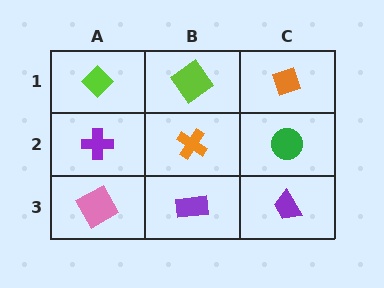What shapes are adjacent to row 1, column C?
A green circle (row 2, column C), a lime diamond (row 1, column B).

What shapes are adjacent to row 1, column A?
A purple cross (row 2, column A), a lime diamond (row 1, column B).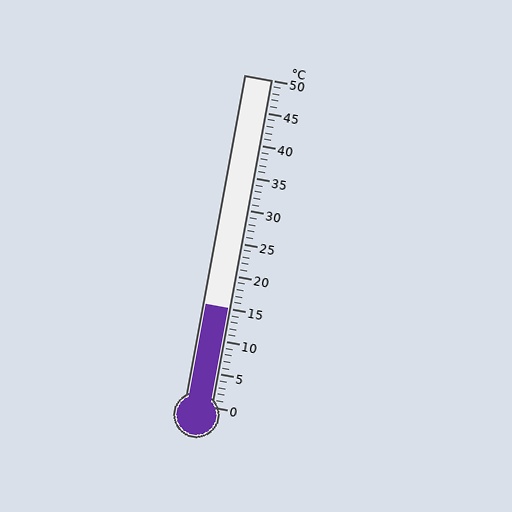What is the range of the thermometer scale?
The thermometer scale ranges from 0°C to 50°C.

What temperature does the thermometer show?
The thermometer shows approximately 15°C.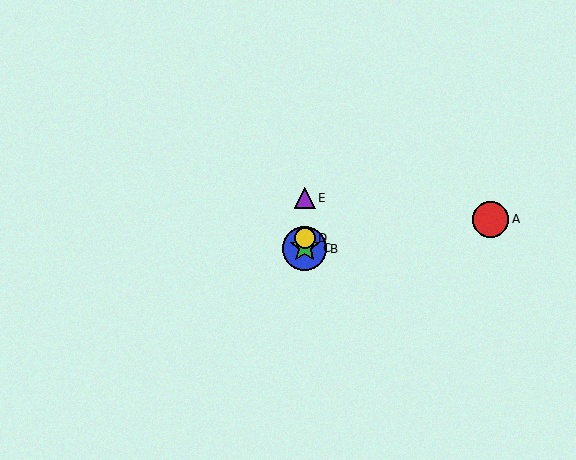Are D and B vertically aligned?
Yes, both are at x≈305.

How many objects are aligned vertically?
4 objects (B, C, D, E) are aligned vertically.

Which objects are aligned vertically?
Objects B, C, D, E are aligned vertically.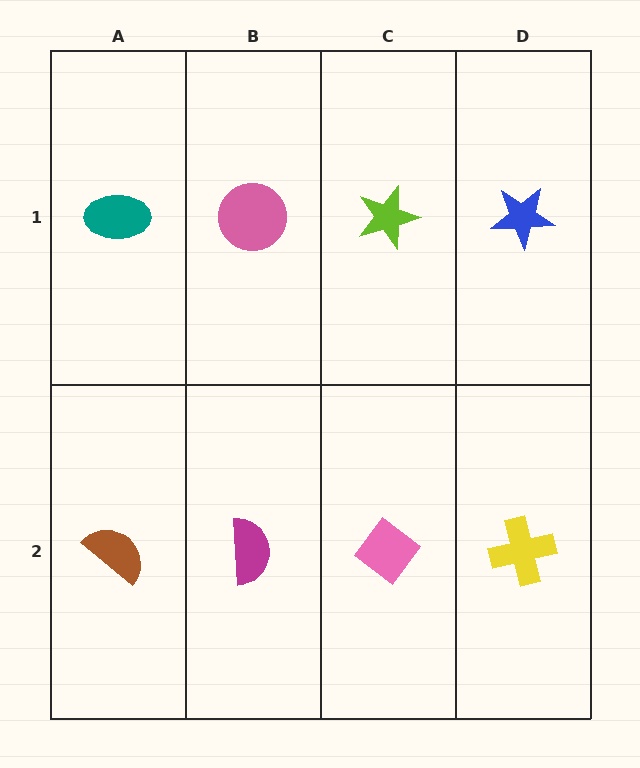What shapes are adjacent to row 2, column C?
A lime star (row 1, column C), a magenta semicircle (row 2, column B), a yellow cross (row 2, column D).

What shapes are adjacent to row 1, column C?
A pink diamond (row 2, column C), a pink circle (row 1, column B), a blue star (row 1, column D).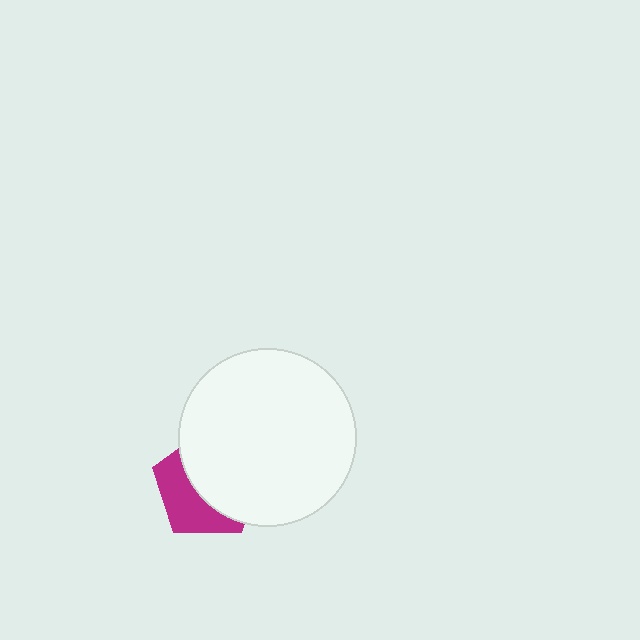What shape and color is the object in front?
The object in front is a white circle.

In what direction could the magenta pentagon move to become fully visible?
The magenta pentagon could move toward the lower-left. That would shift it out from behind the white circle entirely.